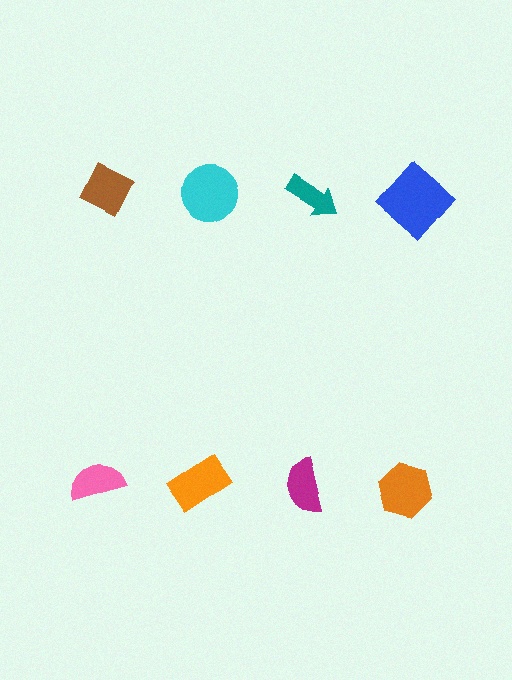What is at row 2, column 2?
An orange rectangle.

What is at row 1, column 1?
A brown diamond.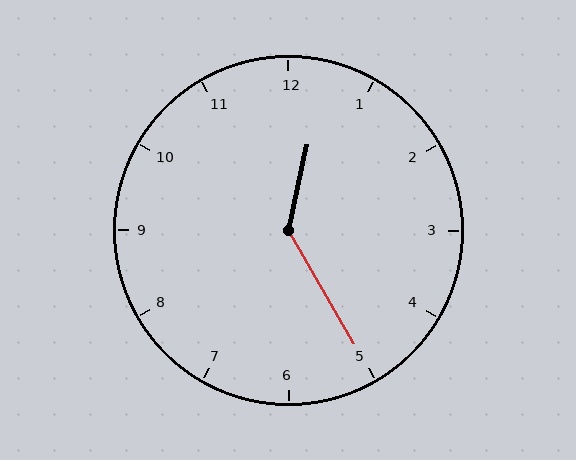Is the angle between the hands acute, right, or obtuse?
It is obtuse.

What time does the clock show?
12:25.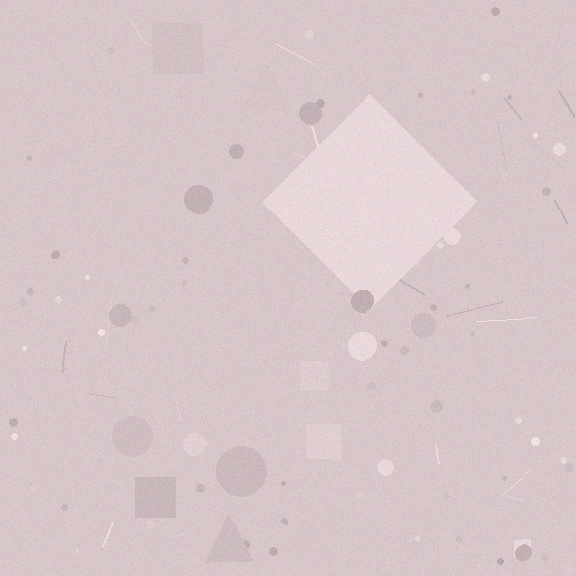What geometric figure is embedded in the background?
A diamond is embedded in the background.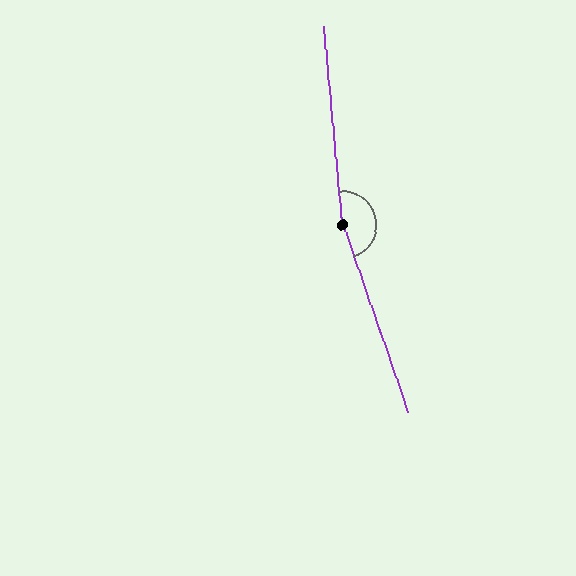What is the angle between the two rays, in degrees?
Approximately 166 degrees.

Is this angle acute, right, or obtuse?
It is obtuse.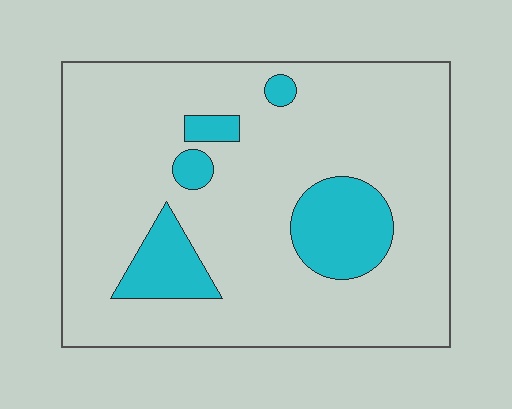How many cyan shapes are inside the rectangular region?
5.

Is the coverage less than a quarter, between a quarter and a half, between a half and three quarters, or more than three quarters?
Less than a quarter.